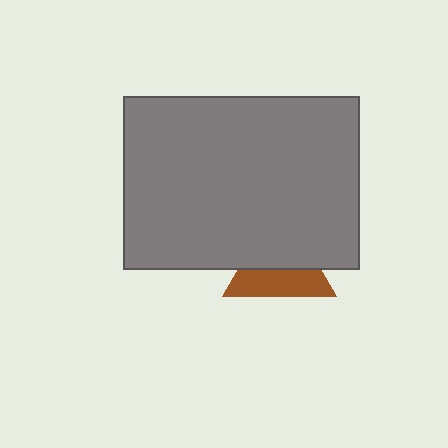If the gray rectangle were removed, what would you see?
You would see the complete brown triangle.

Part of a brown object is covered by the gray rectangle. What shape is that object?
It is a triangle.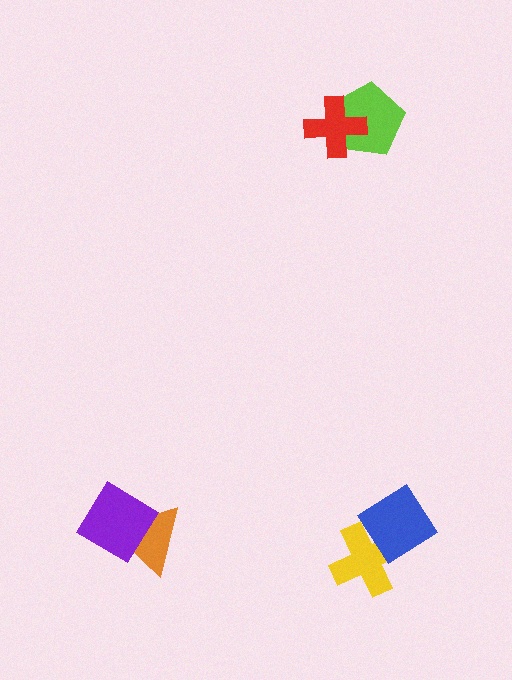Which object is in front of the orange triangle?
The purple diamond is in front of the orange triangle.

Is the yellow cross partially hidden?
Yes, it is partially covered by another shape.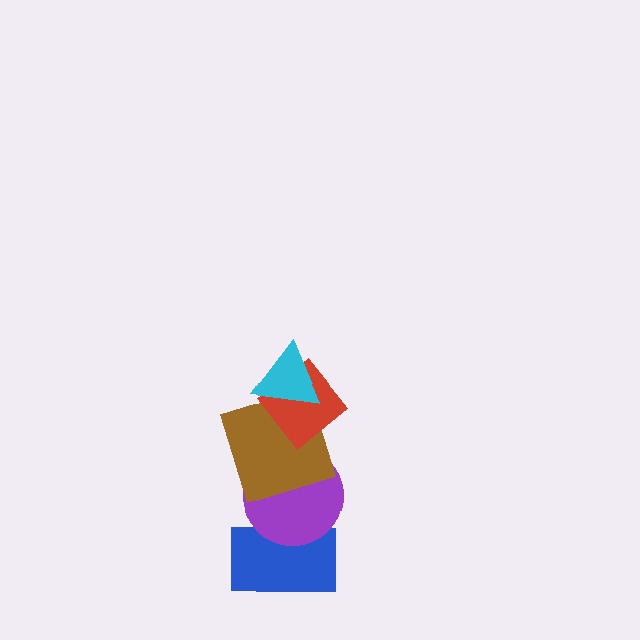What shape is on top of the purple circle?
The brown square is on top of the purple circle.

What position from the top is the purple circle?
The purple circle is 4th from the top.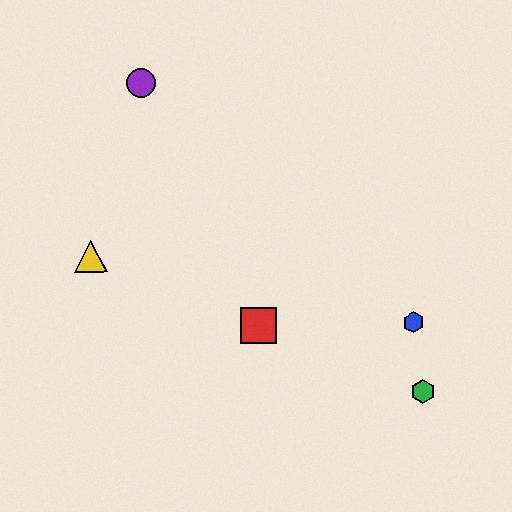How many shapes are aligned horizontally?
2 shapes (the red square, the blue hexagon) are aligned horizontally.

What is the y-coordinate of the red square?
The red square is at y≈325.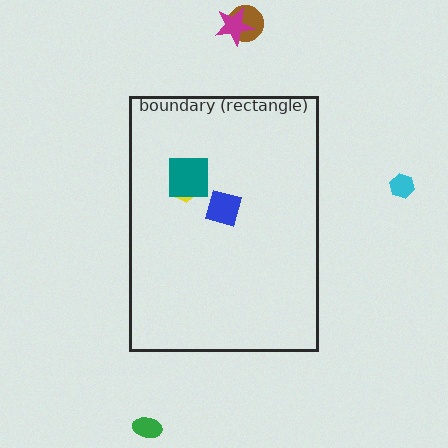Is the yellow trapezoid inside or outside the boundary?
Inside.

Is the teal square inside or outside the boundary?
Inside.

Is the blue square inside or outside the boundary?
Inside.